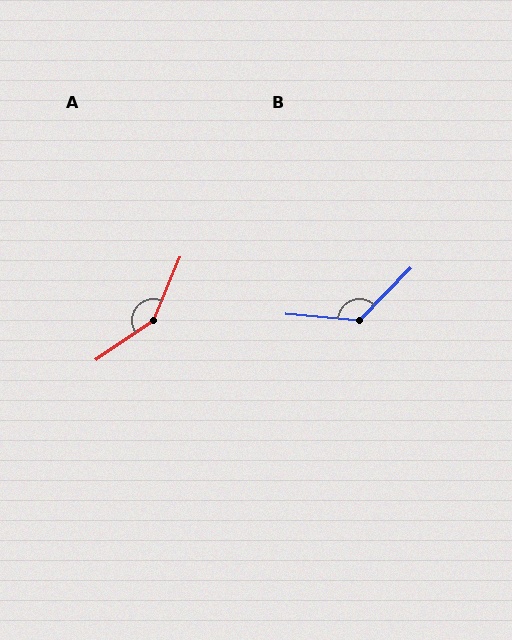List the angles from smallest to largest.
B (129°), A (147°).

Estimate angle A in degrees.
Approximately 147 degrees.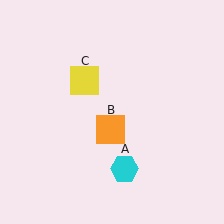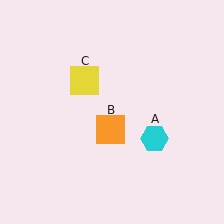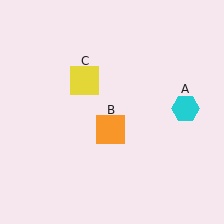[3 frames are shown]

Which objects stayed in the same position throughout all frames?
Orange square (object B) and yellow square (object C) remained stationary.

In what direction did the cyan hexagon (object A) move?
The cyan hexagon (object A) moved up and to the right.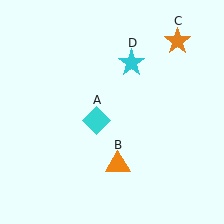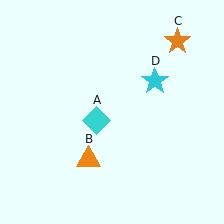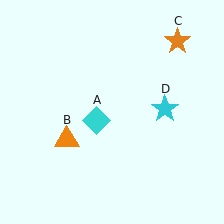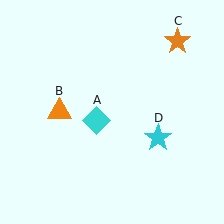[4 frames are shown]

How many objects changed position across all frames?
2 objects changed position: orange triangle (object B), cyan star (object D).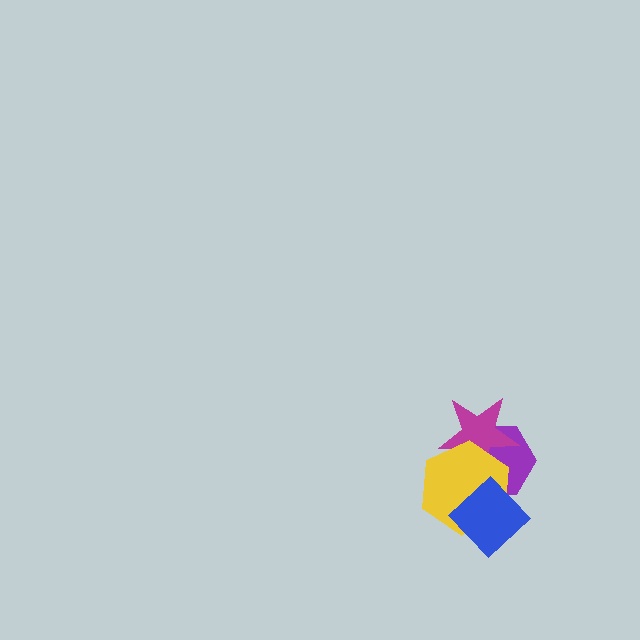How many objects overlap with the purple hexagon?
3 objects overlap with the purple hexagon.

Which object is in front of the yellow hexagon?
The blue diamond is in front of the yellow hexagon.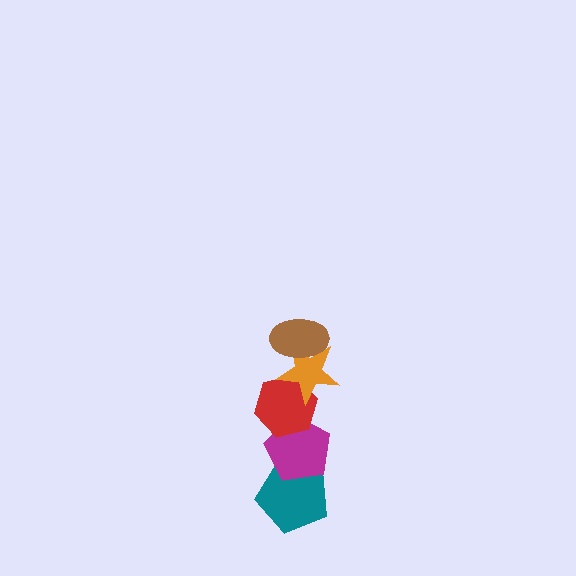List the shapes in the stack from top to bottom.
From top to bottom: the brown ellipse, the orange star, the red hexagon, the magenta pentagon, the teal pentagon.